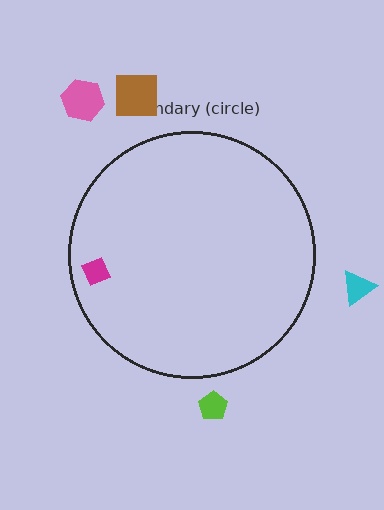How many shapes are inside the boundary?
1 inside, 4 outside.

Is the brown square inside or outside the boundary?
Outside.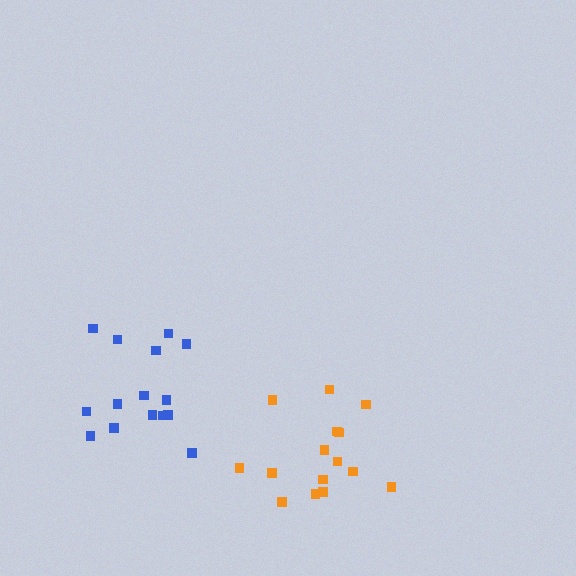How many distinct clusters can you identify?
There are 2 distinct clusters.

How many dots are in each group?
Group 1: 15 dots, Group 2: 15 dots (30 total).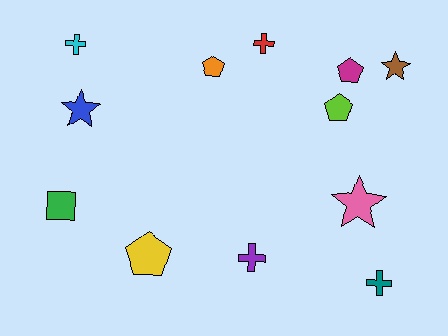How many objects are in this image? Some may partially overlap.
There are 12 objects.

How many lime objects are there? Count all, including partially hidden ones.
There is 1 lime object.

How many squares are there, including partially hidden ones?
There is 1 square.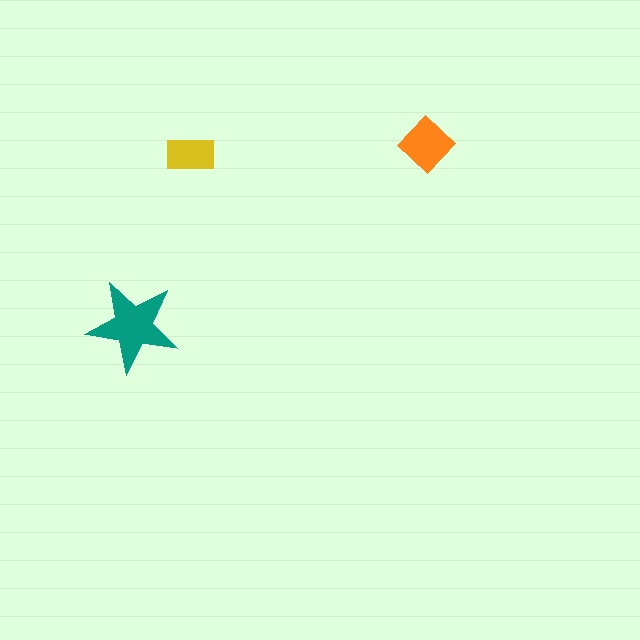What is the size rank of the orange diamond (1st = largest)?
2nd.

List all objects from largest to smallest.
The teal star, the orange diamond, the yellow rectangle.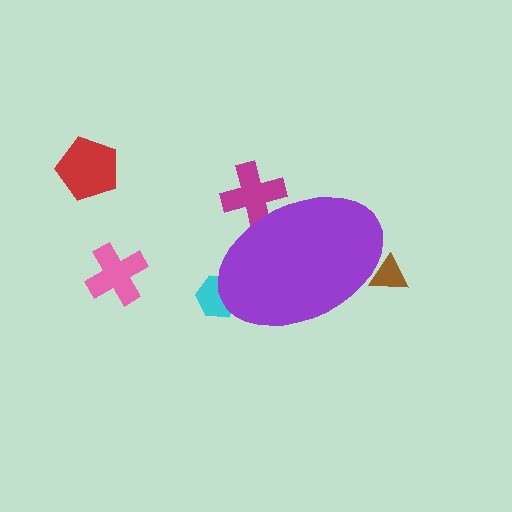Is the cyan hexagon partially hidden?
Yes, the cyan hexagon is partially hidden behind the purple ellipse.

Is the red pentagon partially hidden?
No, the red pentagon is fully visible.